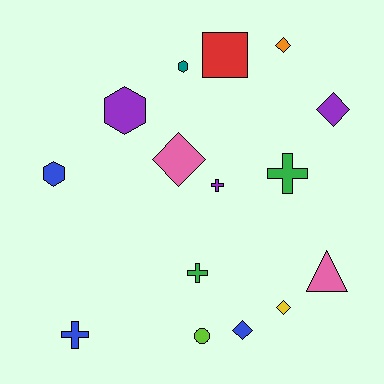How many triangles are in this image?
There is 1 triangle.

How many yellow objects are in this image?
There is 1 yellow object.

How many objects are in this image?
There are 15 objects.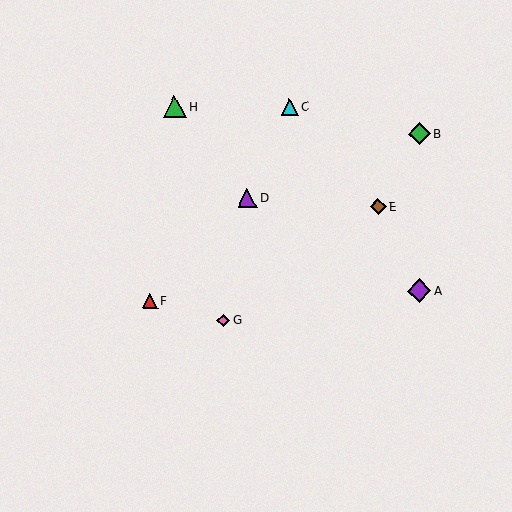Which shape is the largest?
The purple diamond (labeled A) is the largest.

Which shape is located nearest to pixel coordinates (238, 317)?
The pink diamond (labeled G) at (223, 321) is nearest to that location.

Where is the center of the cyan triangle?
The center of the cyan triangle is at (289, 107).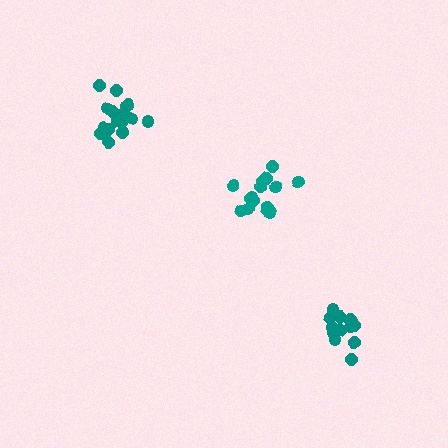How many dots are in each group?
Group 1: 16 dots, Group 2: 15 dots, Group 3: 12 dots (43 total).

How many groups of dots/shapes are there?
There are 3 groups.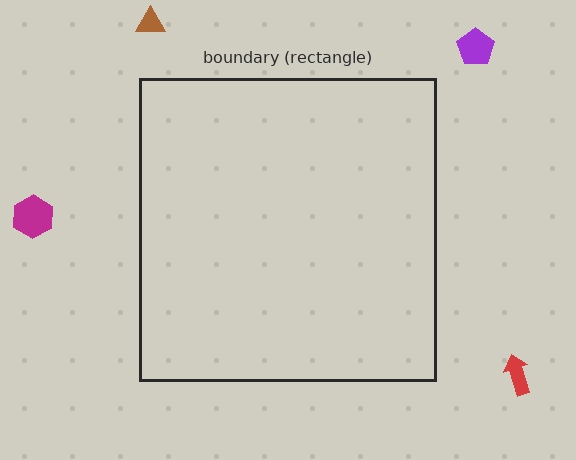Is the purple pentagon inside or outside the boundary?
Outside.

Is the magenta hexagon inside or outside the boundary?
Outside.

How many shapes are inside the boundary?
0 inside, 4 outside.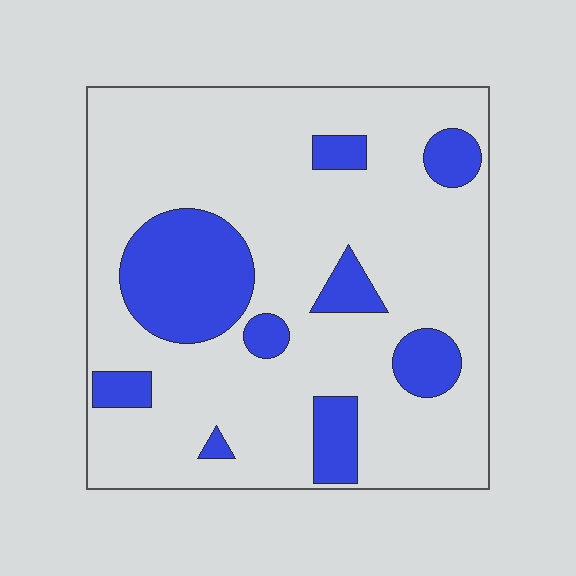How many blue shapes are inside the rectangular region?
9.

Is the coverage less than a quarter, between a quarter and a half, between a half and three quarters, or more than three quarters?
Less than a quarter.